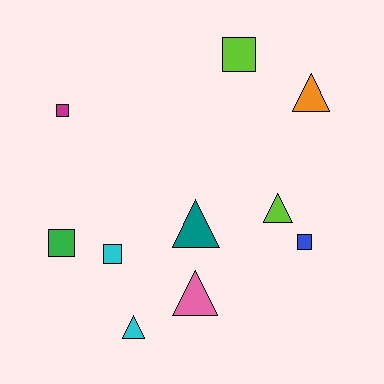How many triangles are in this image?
There are 5 triangles.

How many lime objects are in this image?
There are 2 lime objects.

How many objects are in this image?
There are 10 objects.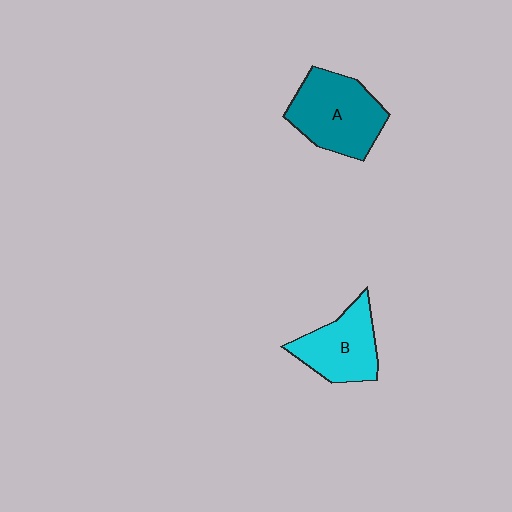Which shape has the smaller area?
Shape B (cyan).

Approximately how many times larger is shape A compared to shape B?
Approximately 1.3 times.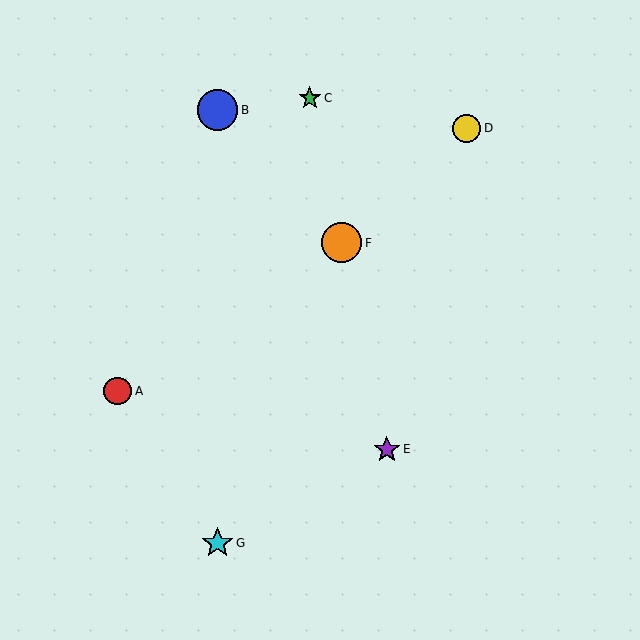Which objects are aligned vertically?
Objects B, G are aligned vertically.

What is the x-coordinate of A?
Object A is at x≈118.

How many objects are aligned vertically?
2 objects (B, G) are aligned vertically.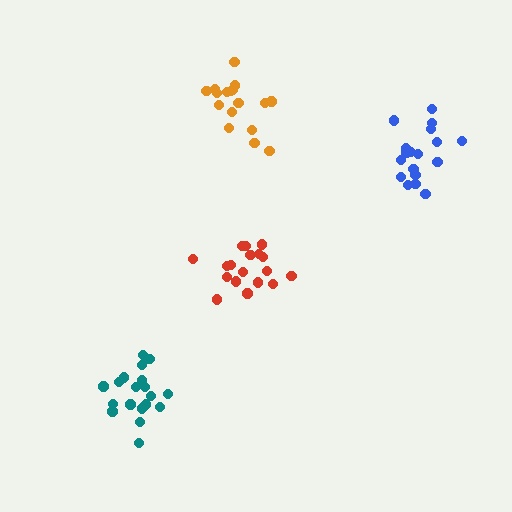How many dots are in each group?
Group 1: 18 dots, Group 2: 17 dots, Group 3: 19 dots, Group 4: 18 dots (72 total).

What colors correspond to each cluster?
The clusters are colored: blue, orange, teal, red.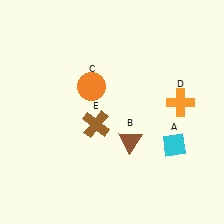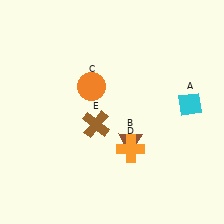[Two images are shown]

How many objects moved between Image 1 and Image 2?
2 objects moved between the two images.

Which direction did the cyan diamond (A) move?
The cyan diamond (A) moved up.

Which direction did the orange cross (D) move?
The orange cross (D) moved left.